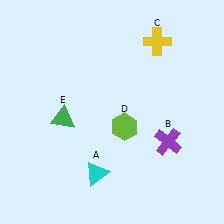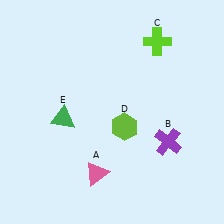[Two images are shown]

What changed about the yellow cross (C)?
In Image 1, C is yellow. In Image 2, it changed to lime.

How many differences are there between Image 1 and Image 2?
There are 2 differences between the two images.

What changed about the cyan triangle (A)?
In Image 1, A is cyan. In Image 2, it changed to pink.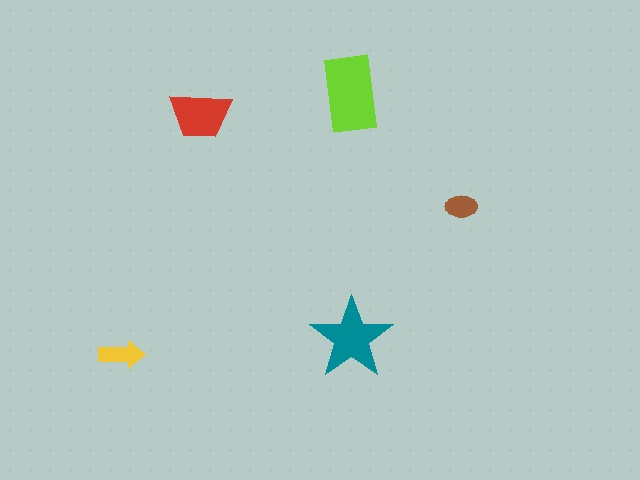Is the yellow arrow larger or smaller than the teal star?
Smaller.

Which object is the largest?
The lime rectangle.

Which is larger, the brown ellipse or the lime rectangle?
The lime rectangle.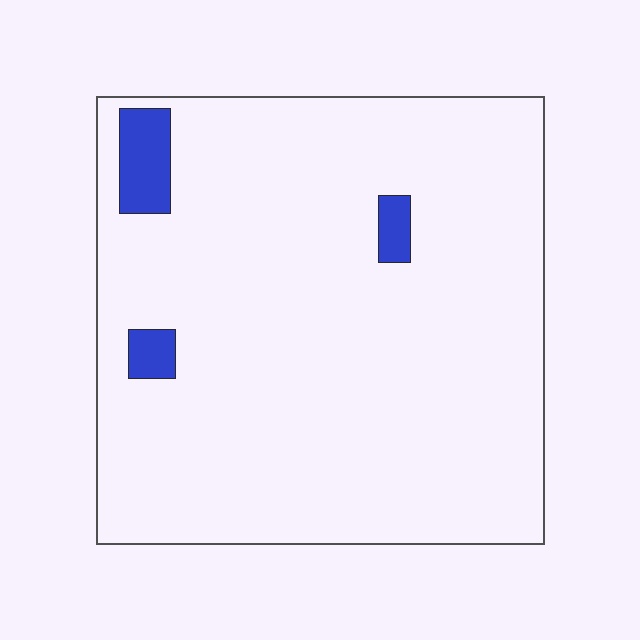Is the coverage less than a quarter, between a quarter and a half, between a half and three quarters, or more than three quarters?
Less than a quarter.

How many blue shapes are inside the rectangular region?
3.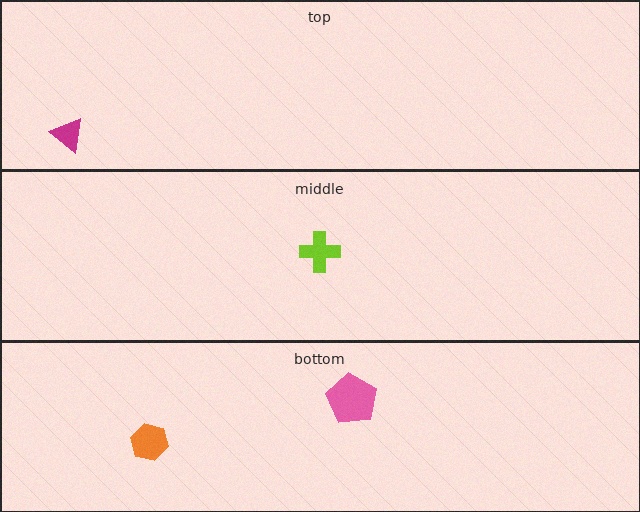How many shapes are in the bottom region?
2.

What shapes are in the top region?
The magenta triangle.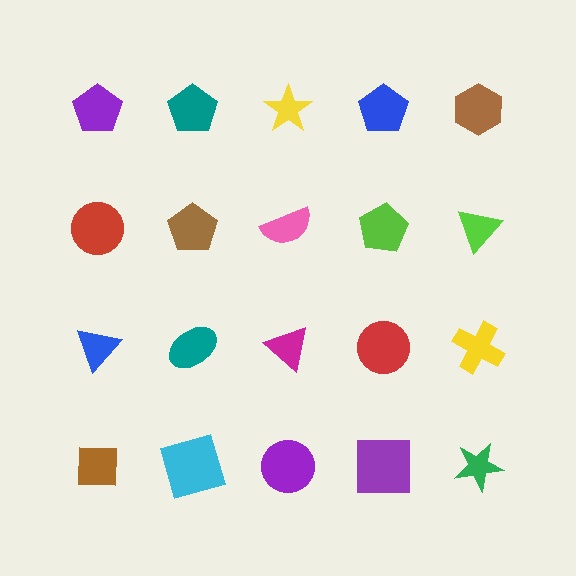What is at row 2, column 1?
A red circle.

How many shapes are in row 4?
5 shapes.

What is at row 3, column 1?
A blue triangle.